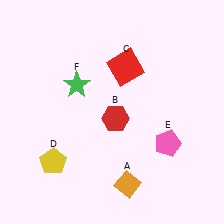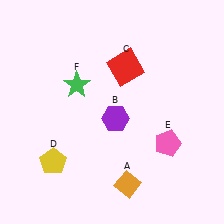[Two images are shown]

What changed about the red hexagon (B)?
In Image 1, B is red. In Image 2, it changed to purple.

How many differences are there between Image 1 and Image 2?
There is 1 difference between the two images.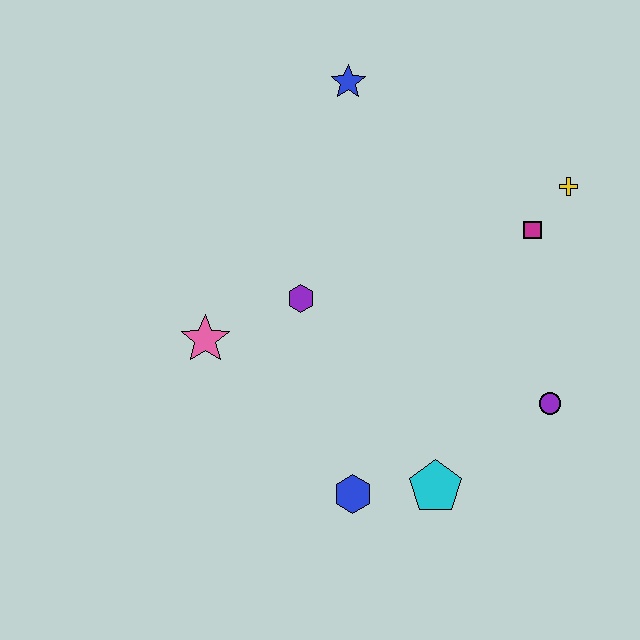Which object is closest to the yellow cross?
The magenta square is closest to the yellow cross.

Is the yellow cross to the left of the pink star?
No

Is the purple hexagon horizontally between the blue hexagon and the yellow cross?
No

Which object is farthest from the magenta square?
The pink star is farthest from the magenta square.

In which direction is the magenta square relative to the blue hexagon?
The magenta square is above the blue hexagon.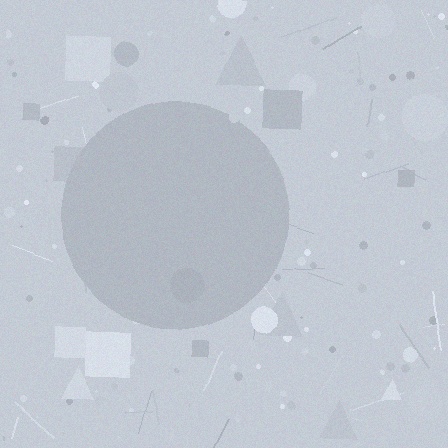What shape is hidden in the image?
A circle is hidden in the image.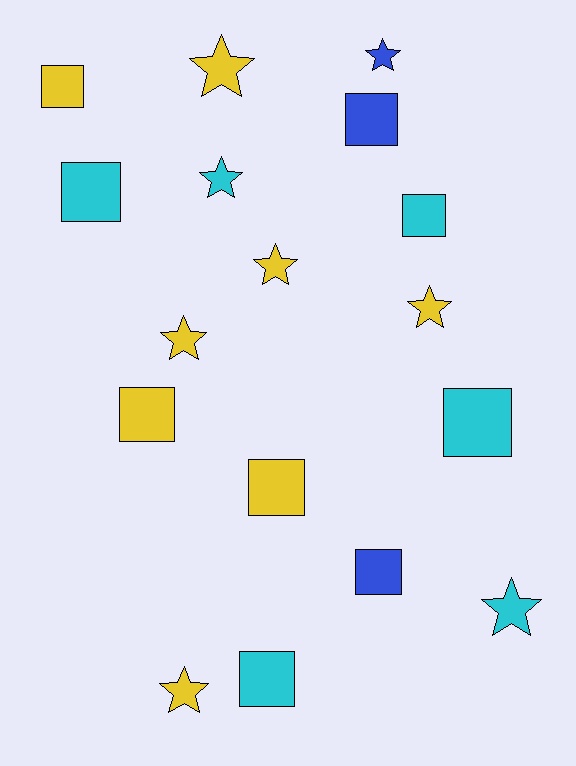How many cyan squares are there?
There are 4 cyan squares.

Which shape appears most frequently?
Square, with 9 objects.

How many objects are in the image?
There are 17 objects.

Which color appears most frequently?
Yellow, with 8 objects.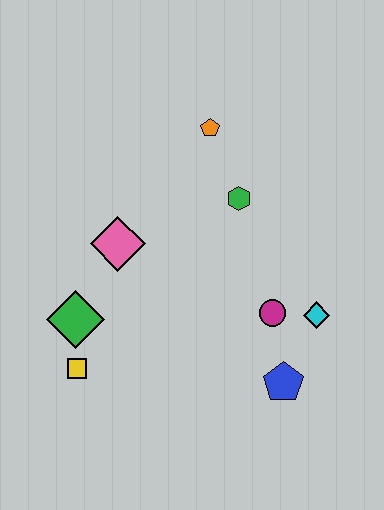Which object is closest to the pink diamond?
The green diamond is closest to the pink diamond.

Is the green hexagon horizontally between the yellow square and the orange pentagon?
No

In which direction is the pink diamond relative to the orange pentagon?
The pink diamond is below the orange pentagon.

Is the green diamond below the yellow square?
No